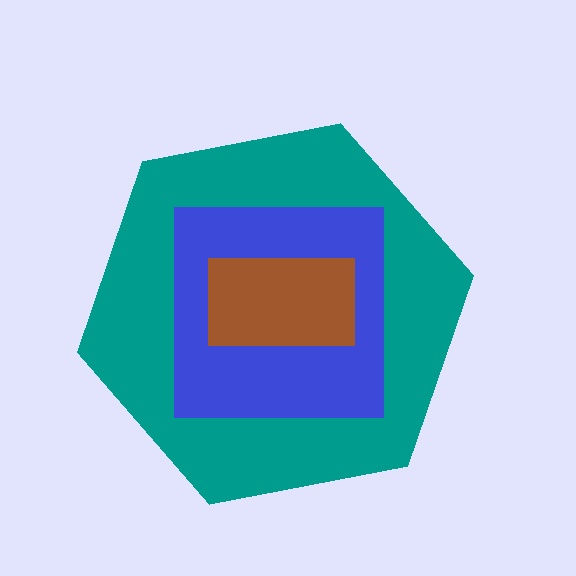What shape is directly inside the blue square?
The brown rectangle.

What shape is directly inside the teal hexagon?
The blue square.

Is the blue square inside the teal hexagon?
Yes.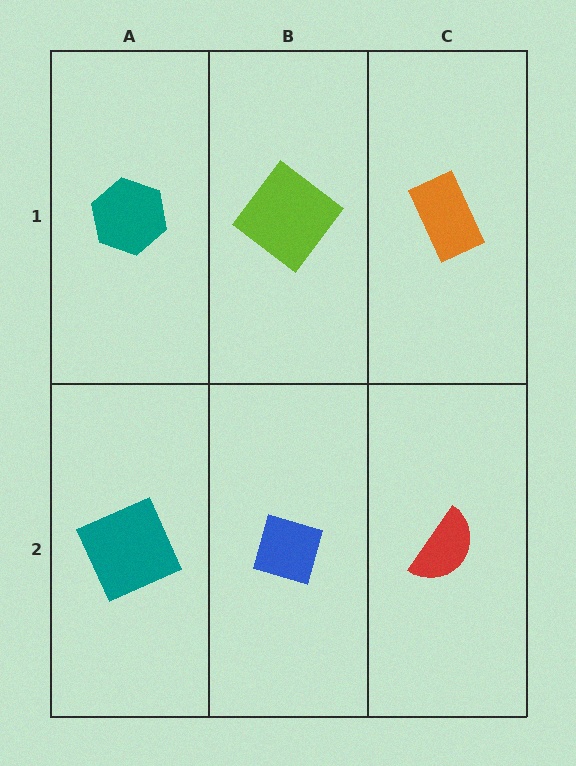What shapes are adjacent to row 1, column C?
A red semicircle (row 2, column C), a lime diamond (row 1, column B).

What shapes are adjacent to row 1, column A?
A teal square (row 2, column A), a lime diamond (row 1, column B).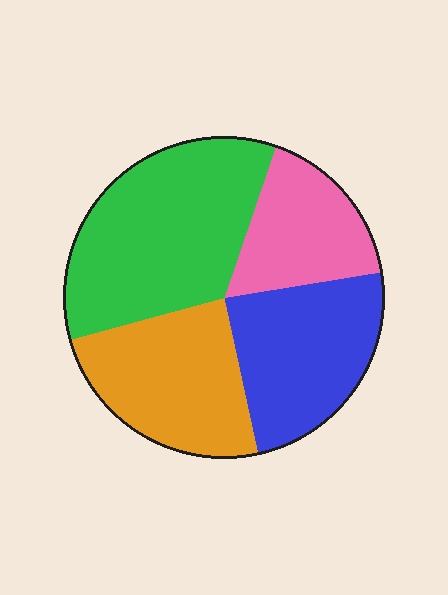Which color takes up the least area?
Pink, at roughly 15%.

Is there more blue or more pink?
Blue.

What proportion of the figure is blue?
Blue covers 24% of the figure.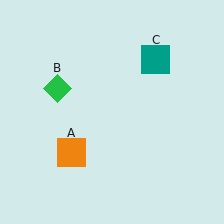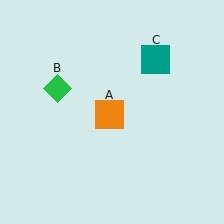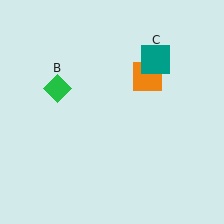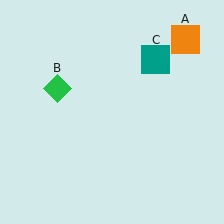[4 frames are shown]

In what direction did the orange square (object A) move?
The orange square (object A) moved up and to the right.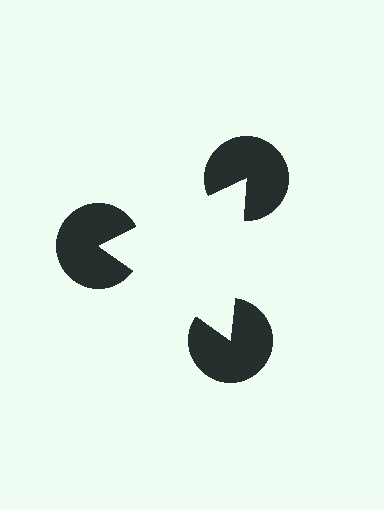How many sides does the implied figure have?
3 sides.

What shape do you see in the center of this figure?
An illusory triangle — its edges are inferred from the aligned wedge cuts in the pac-man discs, not physically drawn.